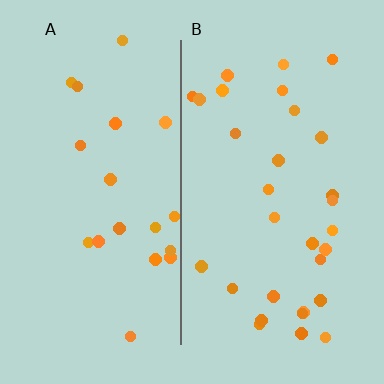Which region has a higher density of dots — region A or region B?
B (the right).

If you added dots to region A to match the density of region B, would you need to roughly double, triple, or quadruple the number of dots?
Approximately double.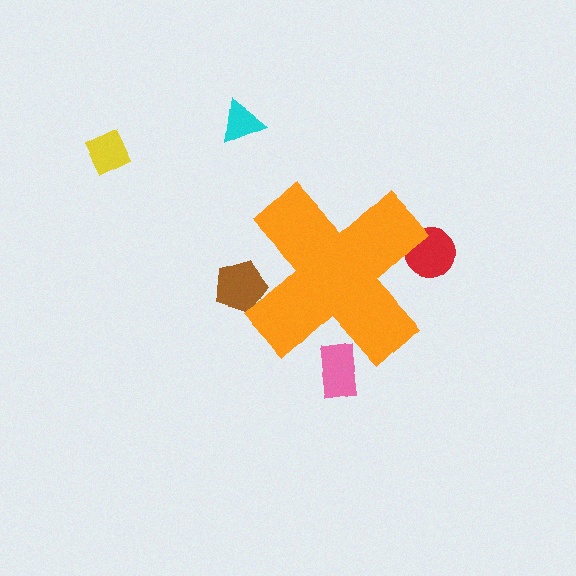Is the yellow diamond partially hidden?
No, the yellow diamond is fully visible.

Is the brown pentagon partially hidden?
Yes, the brown pentagon is partially hidden behind the orange cross.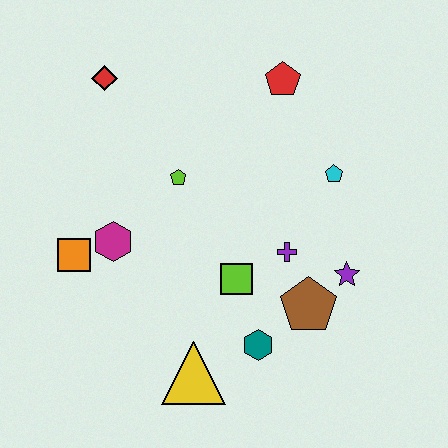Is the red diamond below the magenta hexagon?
No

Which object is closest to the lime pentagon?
The magenta hexagon is closest to the lime pentagon.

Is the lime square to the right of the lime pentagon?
Yes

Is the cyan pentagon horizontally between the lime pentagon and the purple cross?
No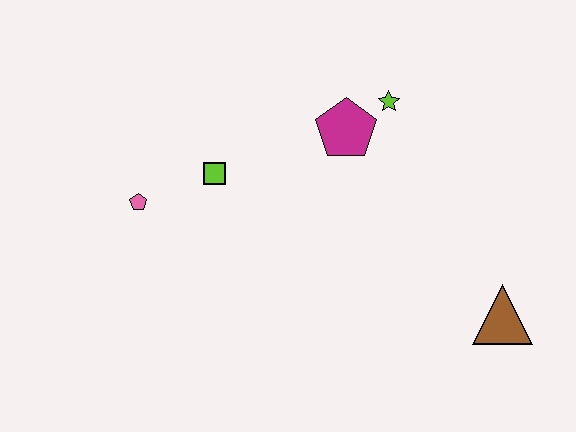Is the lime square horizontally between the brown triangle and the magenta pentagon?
No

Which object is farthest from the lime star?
The pink pentagon is farthest from the lime star.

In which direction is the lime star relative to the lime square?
The lime star is to the right of the lime square.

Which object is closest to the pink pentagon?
The lime square is closest to the pink pentagon.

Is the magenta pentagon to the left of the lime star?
Yes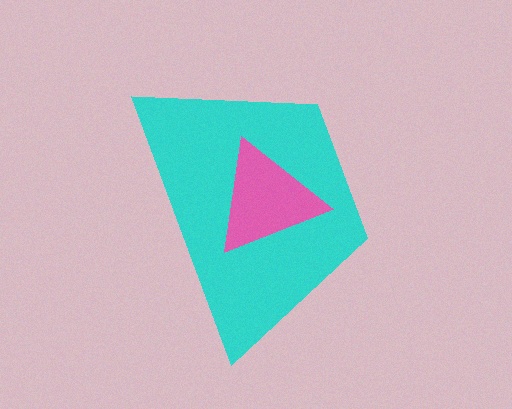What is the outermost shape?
The cyan trapezoid.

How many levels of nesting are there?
2.